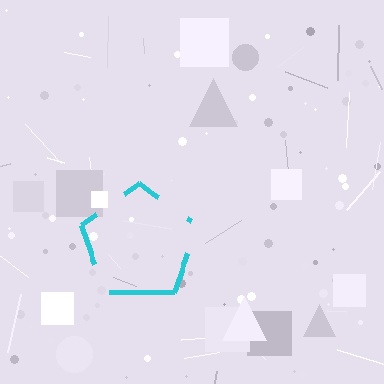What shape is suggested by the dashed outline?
The dashed outline suggests a pentagon.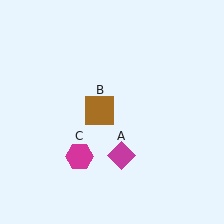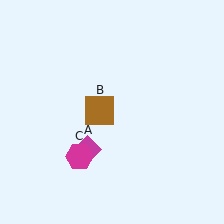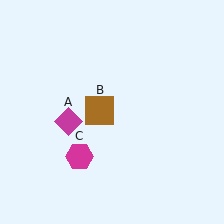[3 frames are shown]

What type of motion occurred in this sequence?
The magenta diamond (object A) rotated clockwise around the center of the scene.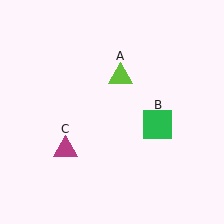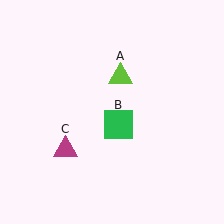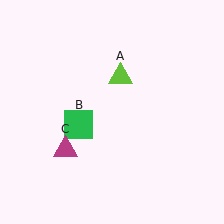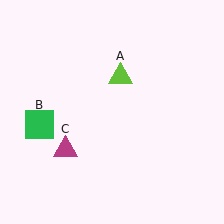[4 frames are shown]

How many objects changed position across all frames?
1 object changed position: green square (object B).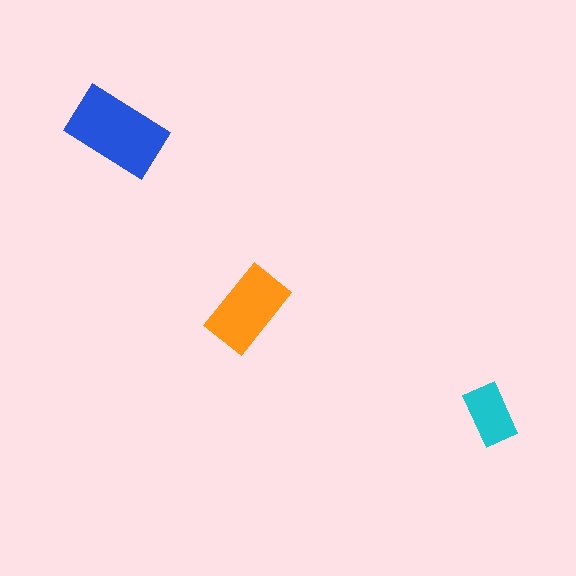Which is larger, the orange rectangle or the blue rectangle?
The blue one.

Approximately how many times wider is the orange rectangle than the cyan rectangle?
About 1.5 times wider.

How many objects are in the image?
There are 3 objects in the image.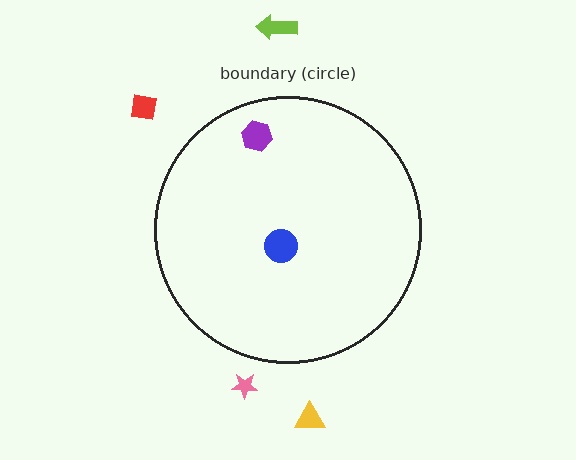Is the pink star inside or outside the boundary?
Outside.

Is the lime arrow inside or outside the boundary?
Outside.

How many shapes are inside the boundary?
2 inside, 4 outside.